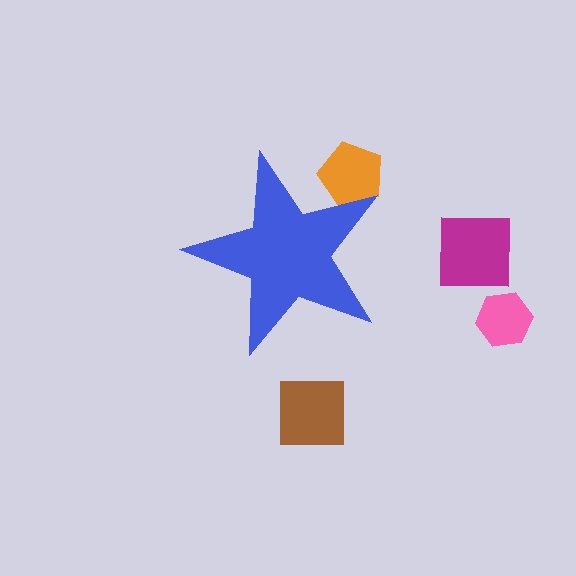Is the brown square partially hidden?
No, the brown square is fully visible.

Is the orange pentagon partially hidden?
Yes, the orange pentagon is partially hidden behind the blue star.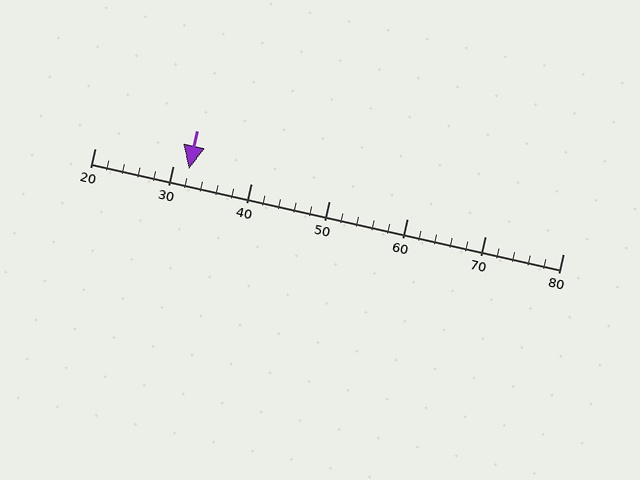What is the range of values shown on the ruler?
The ruler shows values from 20 to 80.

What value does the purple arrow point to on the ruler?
The purple arrow points to approximately 32.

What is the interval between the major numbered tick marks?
The major tick marks are spaced 10 units apart.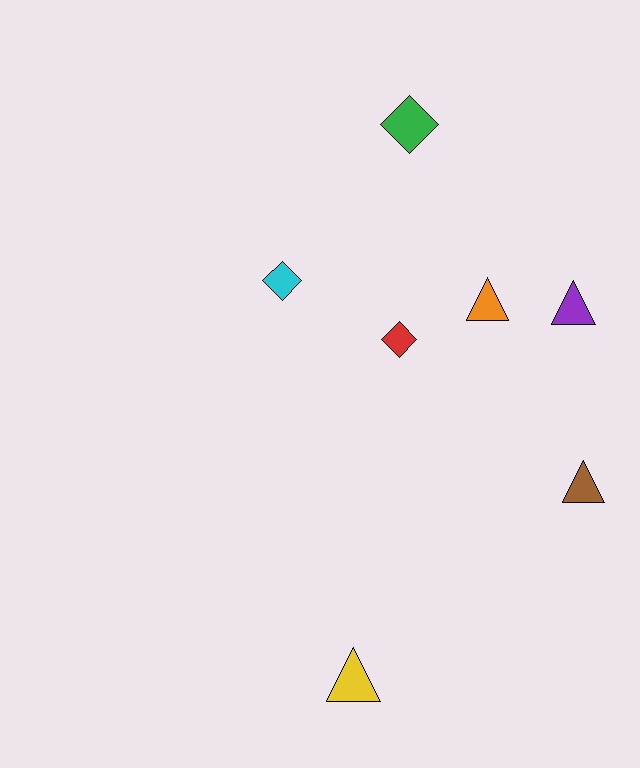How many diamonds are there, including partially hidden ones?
There are 3 diamonds.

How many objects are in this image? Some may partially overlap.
There are 7 objects.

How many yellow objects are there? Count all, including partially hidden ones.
There is 1 yellow object.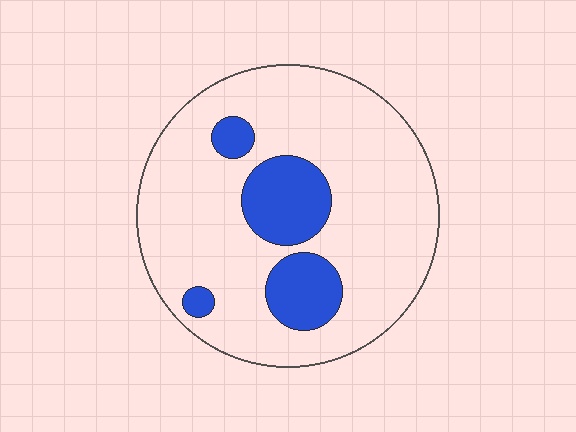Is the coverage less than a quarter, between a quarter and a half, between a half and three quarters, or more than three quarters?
Less than a quarter.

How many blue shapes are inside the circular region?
4.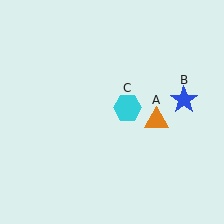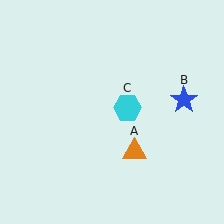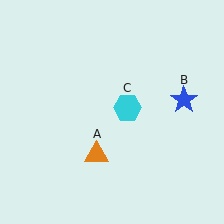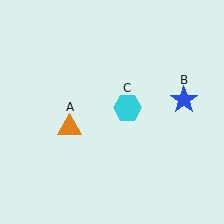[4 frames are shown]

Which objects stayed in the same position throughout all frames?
Blue star (object B) and cyan hexagon (object C) remained stationary.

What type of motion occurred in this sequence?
The orange triangle (object A) rotated clockwise around the center of the scene.